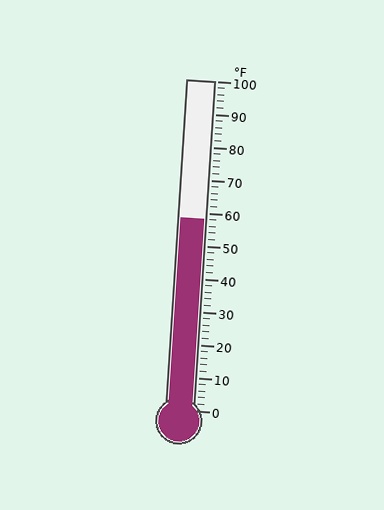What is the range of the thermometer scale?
The thermometer scale ranges from 0°F to 100°F.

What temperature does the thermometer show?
The thermometer shows approximately 58°F.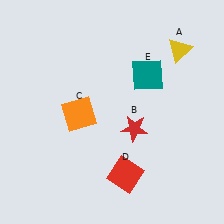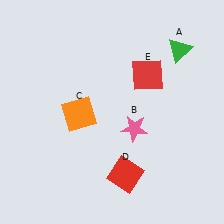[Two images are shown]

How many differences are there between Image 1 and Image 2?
There are 3 differences between the two images.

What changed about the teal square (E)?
In Image 1, E is teal. In Image 2, it changed to red.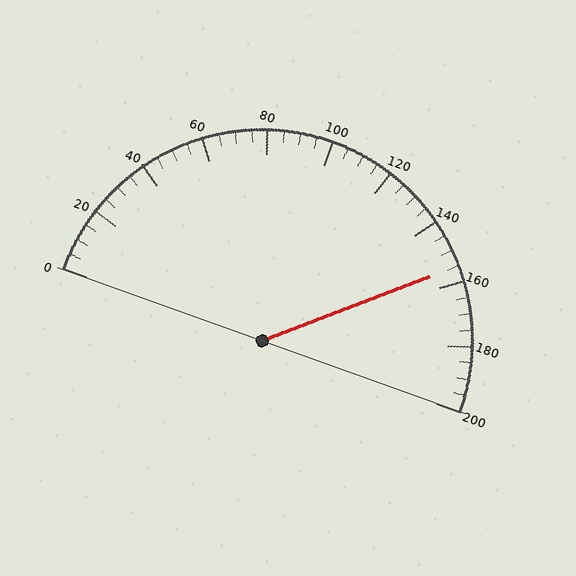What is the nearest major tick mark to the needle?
The nearest major tick mark is 160.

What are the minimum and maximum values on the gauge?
The gauge ranges from 0 to 200.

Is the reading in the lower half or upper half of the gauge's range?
The reading is in the upper half of the range (0 to 200).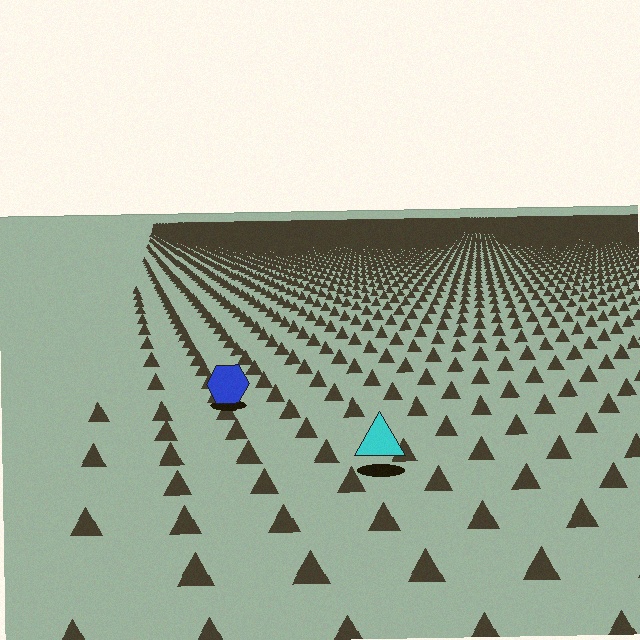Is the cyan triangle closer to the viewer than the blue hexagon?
Yes. The cyan triangle is closer — you can tell from the texture gradient: the ground texture is coarser near it.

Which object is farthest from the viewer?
The blue hexagon is farthest from the viewer. It appears smaller and the ground texture around it is denser.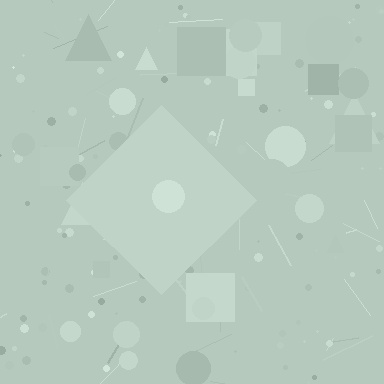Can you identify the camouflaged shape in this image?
The camouflaged shape is a diamond.